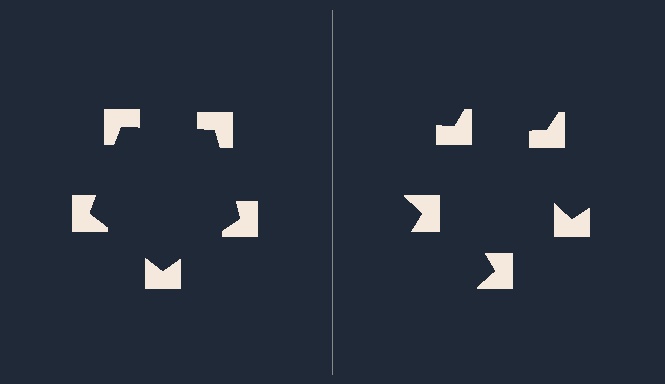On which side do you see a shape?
An illusory pentagon appears on the left side. On the right side the wedge cuts are rotated, so no coherent shape forms.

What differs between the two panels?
The notched squares are positioned identically on both sides; only the wedge orientations differ. On the left they align to a pentagon; on the right they are misaligned.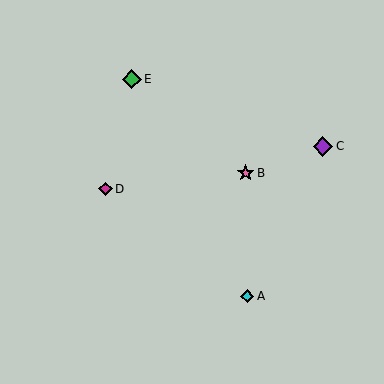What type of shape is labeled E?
Shape E is a green diamond.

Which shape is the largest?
The purple diamond (labeled C) is the largest.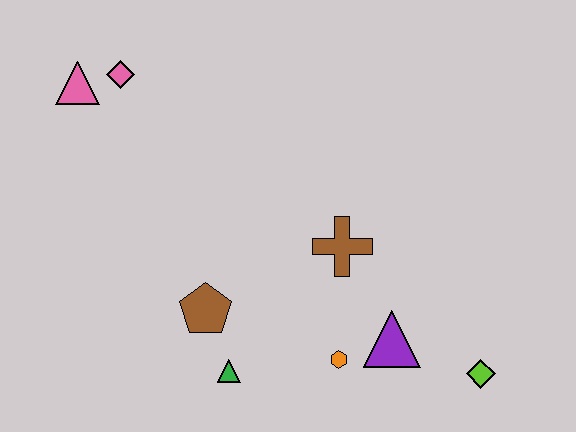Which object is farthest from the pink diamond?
The lime diamond is farthest from the pink diamond.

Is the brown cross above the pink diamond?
No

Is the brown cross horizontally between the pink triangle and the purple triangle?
Yes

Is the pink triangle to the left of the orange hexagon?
Yes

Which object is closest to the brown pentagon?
The green triangle is closest to the brown pentagon.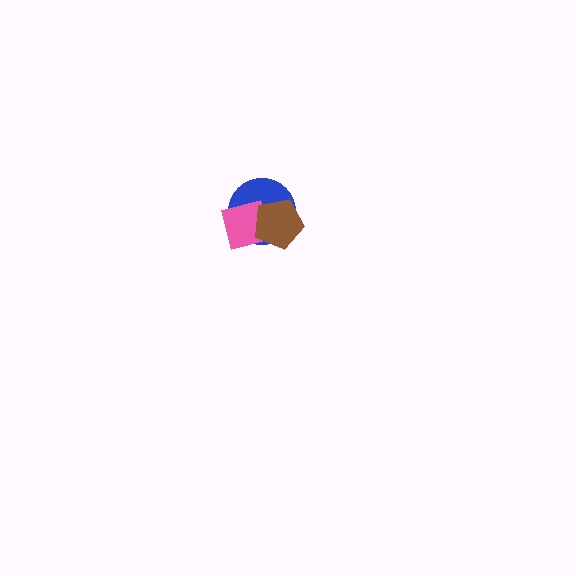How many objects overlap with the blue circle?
2 objects overlap with the blue circle.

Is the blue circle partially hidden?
Yes, it is partially covered by another shape.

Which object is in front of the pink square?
The brown pentagon is in front of the pink square.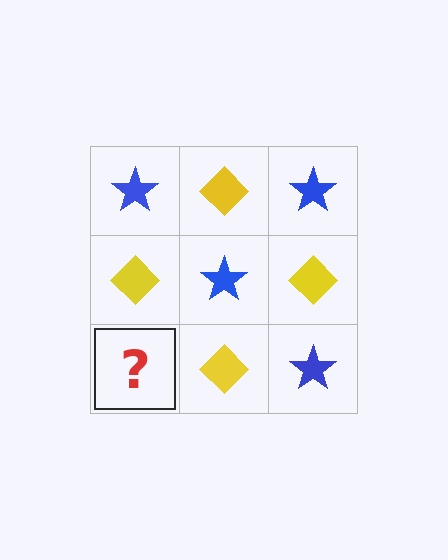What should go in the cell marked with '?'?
The missing cell should contain a blue star.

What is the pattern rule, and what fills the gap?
The rule is that it alternates blue star and yellow diamond in a checkerboard pattern. The gap should be filled with a blue star.